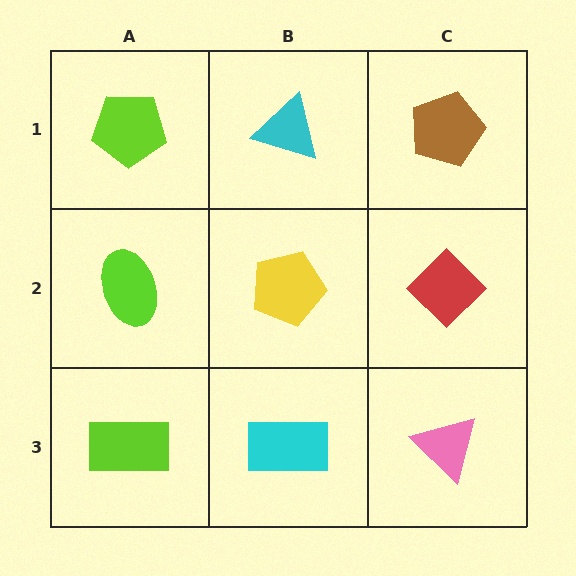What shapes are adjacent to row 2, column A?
A lime pentagon (row 1, column A), a lime rectangle (row 3, column A), a yellow pentagon (row 2, column B).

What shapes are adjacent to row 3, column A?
A lime ellipse (row 2, column A), a cyan rectangle (row 3, column B).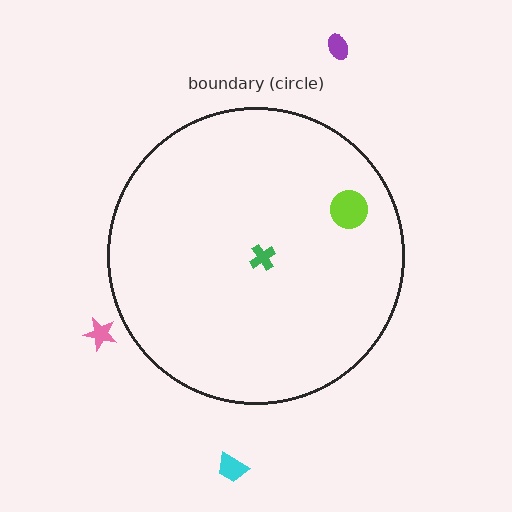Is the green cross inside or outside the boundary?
Inside.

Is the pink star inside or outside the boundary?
Outside.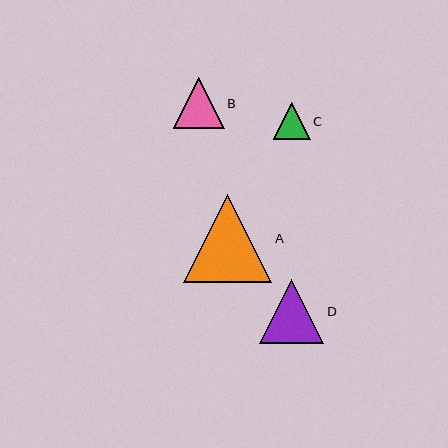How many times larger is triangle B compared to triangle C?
Triangle B is approximately 1.4 times the size of triangle C.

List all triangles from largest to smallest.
From largest to smallest: A, D, B, C.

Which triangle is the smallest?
Triangle C is the smallest with a size of approximately 37 pixels.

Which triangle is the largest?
Triangle A is the largest with a size of approximately 88 pixels.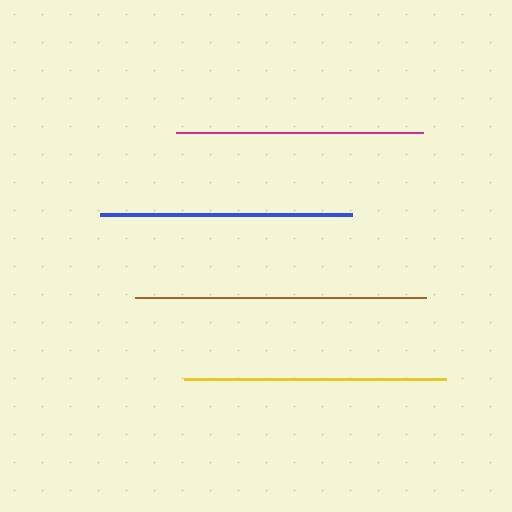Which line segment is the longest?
The brown line is the longest at approximately 291 pixels.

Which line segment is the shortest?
The magenta line is the shortest at approximately 246 pixels.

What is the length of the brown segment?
The brown segment is approximately 291 pixels long.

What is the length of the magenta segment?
The magenta segment is approximately 246 pixels long.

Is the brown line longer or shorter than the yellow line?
The brown line is longer than the yellow line.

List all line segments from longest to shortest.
From longest to shortest: brown, yellow, blue, magenta.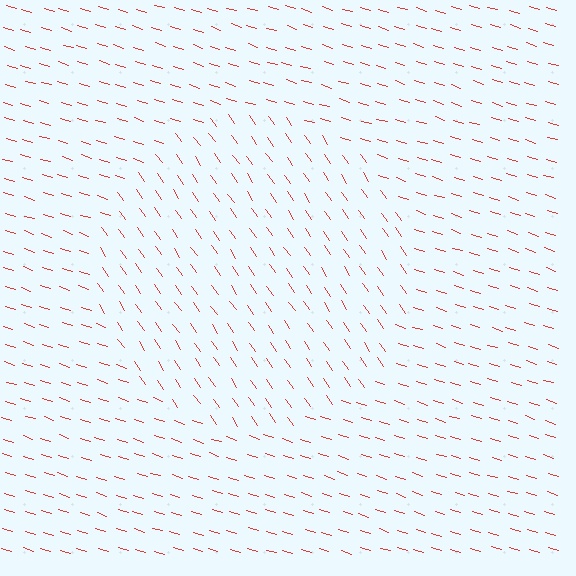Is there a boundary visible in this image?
Yes, there is a texture boundary formed by a change in line orientation.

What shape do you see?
I see a circle.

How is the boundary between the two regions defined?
The boundary is defined purely by a change in line orientation (approximately 38 degrees difference). All lines are the same color and thickness.